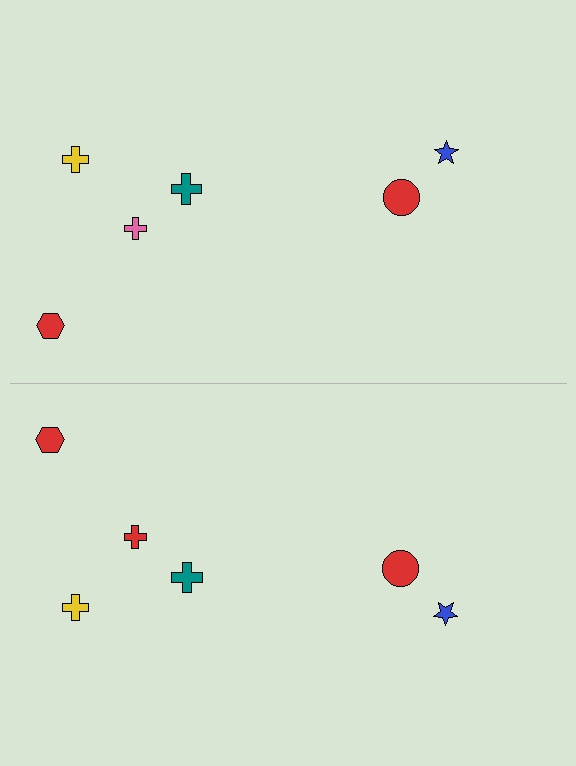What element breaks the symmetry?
The red cross on the bottom side breaks the symmetry — its mirror counterpart is pink.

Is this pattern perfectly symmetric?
No, the pattern is not perfectly symmetric. The red cross on the bottom side breaks the symmetry — its mirror counterpart is pink.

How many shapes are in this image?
There are 12 shapes in this image.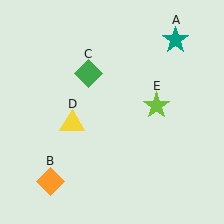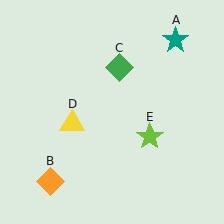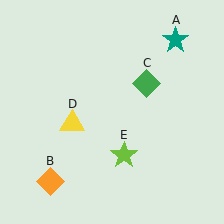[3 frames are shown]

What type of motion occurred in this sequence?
The green diamond (object C), lime star (object E) rotated clockwise around the center of the scene.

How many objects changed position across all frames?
2 objects changed position: green diamond (object C), lime star (object E).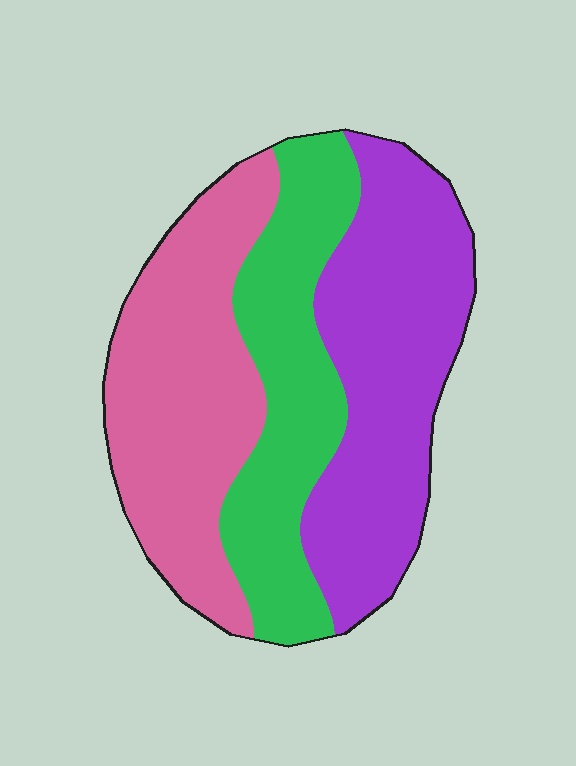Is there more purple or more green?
Purple.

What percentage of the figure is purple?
Purple covers roughly 35% of the figure.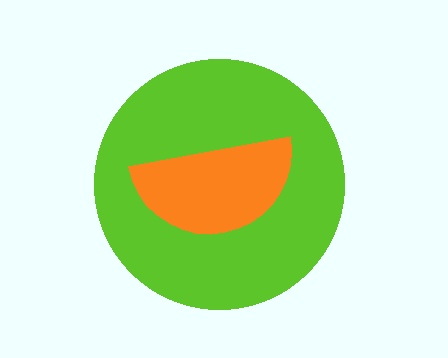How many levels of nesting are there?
2.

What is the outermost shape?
The lime circle.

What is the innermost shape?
The orange semicircle.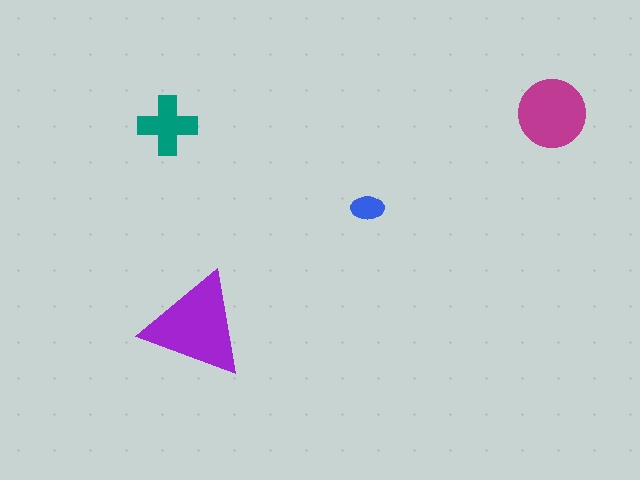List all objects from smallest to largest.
The blue ellipse, the teal cross, the magenta circle, the purple triangle.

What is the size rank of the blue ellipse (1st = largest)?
4th.